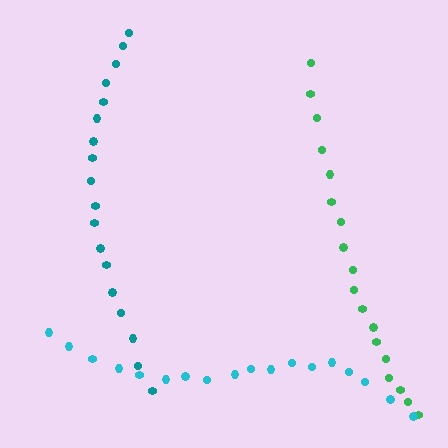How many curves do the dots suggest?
There are 3 distinct paths.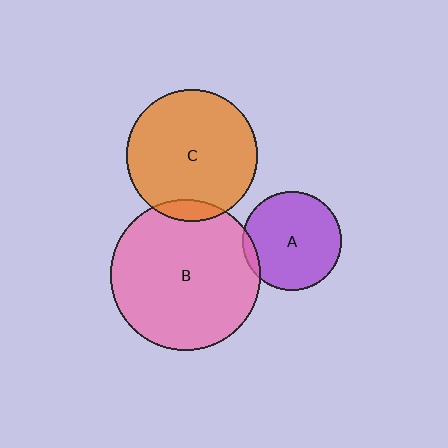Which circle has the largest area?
Circle B (pink).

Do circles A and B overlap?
Yes.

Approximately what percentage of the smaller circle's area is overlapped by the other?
Approximately 5%.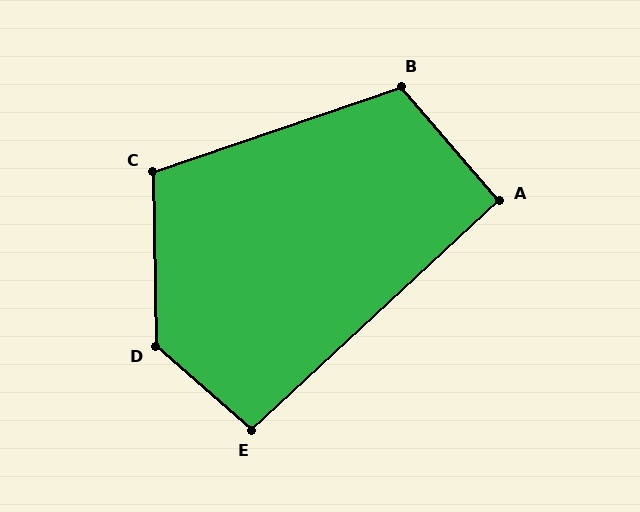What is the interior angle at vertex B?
Approximately 112 degrees (obtuse).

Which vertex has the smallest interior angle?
A, at approximately 92 degrees.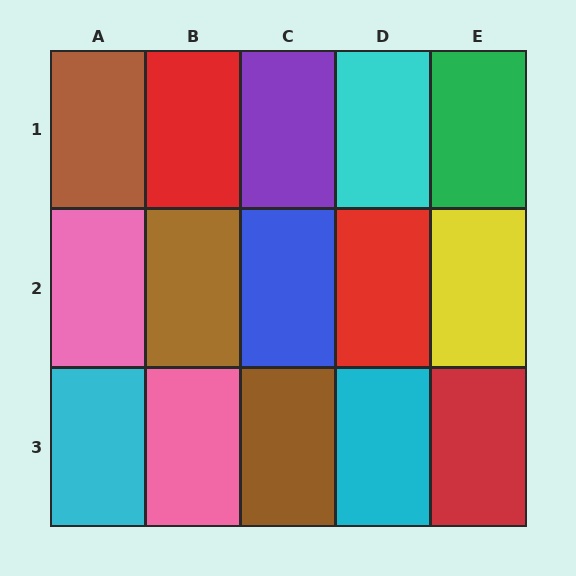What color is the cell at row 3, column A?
Cyan.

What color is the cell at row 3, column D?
Cyan.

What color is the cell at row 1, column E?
Green.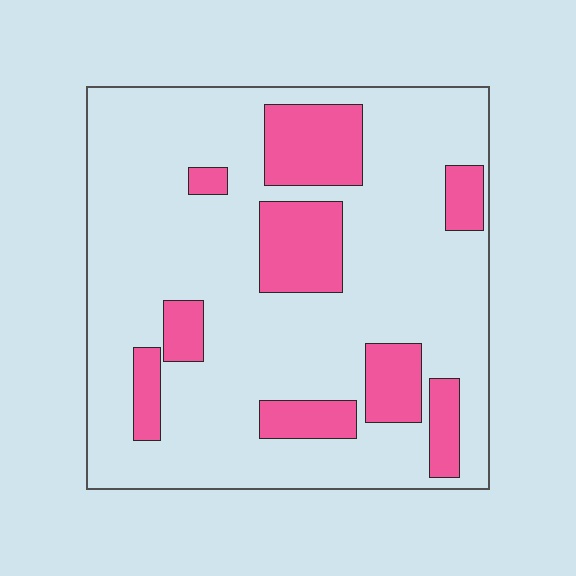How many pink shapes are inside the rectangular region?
9.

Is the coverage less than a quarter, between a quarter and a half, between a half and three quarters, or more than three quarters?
Less than a quarter.